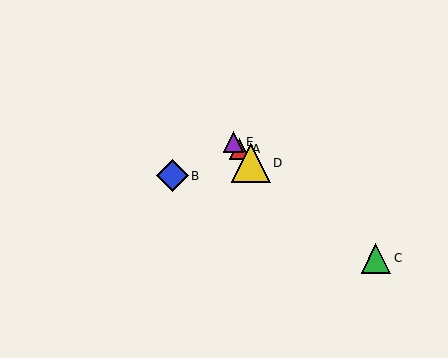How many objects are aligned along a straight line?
3 objects (A, D, E) are aligned along a straight line.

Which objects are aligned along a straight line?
Objects A, D, E are aligned along a straight line.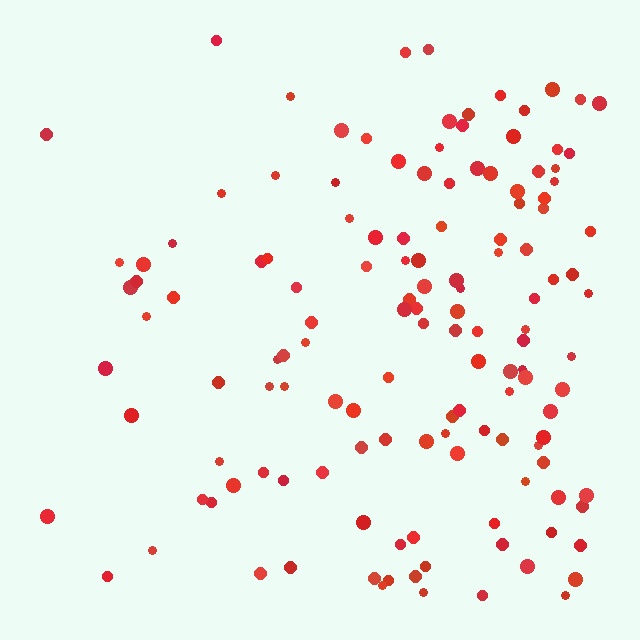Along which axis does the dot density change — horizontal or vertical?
Horizontal.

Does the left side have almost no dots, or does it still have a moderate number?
Still a moderate number, just noticeably fewer than the right.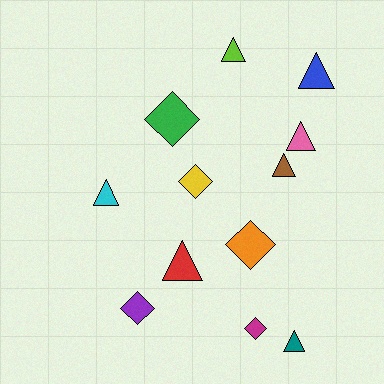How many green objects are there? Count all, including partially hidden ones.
There is 1 green object.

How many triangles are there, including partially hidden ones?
There are 7 triangles.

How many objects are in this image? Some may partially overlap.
There are 12 objects.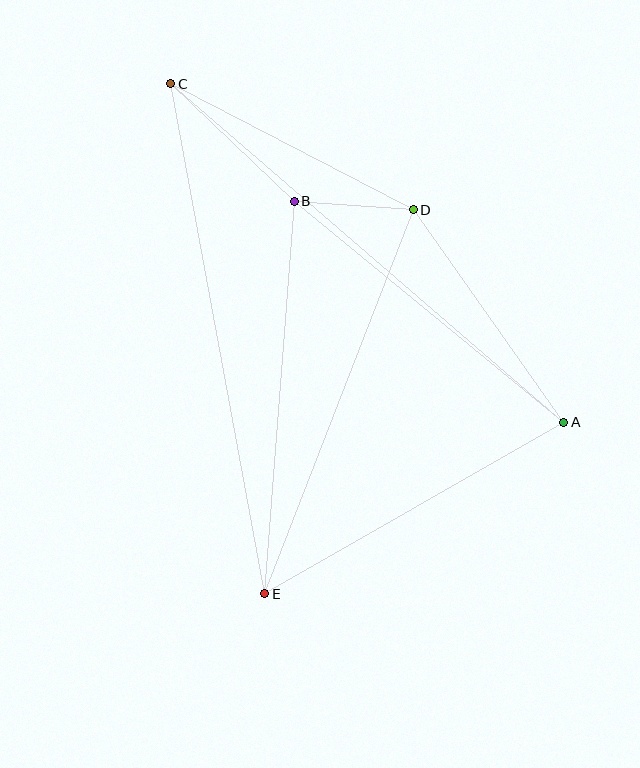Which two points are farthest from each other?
Points A and C are farthest from each other.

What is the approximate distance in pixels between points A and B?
The distance between A and B is approximately 349 pixels.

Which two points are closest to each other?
Points B and D are closest to each other.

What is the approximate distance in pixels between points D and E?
The distance between D and E is approximately 411 pixels.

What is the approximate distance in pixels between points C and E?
The distance between C and E is approximately 519 pixels.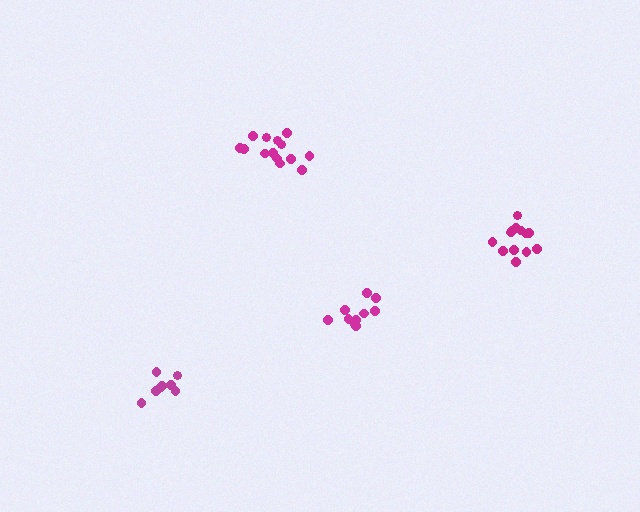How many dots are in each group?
Group 1: 13 dots, Group 2: 8 dots, Group 3: 10 dots, Group 4: 14 dots (45 total).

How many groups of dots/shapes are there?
There are 4 groups.